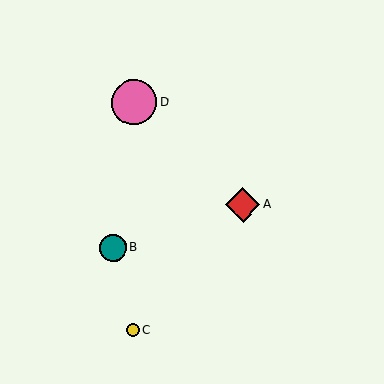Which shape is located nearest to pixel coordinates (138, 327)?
The yellow circle (labeled C) at (133, 331) is nearest to that location.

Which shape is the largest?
The pink circle (labeled D) is the largest.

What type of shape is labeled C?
Shape C is a yellow circle.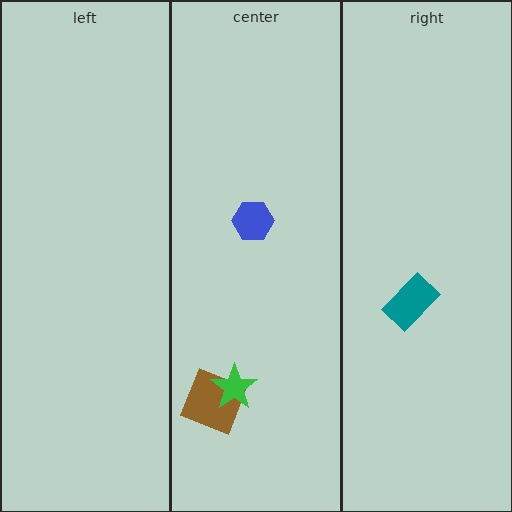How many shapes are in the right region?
1.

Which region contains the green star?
The center region.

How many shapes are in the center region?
3.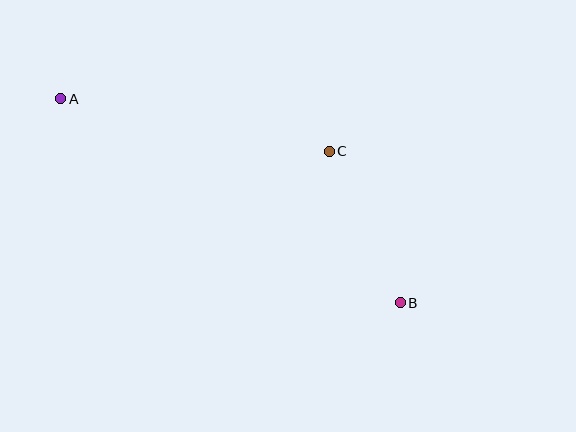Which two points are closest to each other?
Points B and C are closest to each other.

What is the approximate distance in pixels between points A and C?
The distance between A and C is approximately 273 pixels.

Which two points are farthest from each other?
Points A and B are farthest from each other.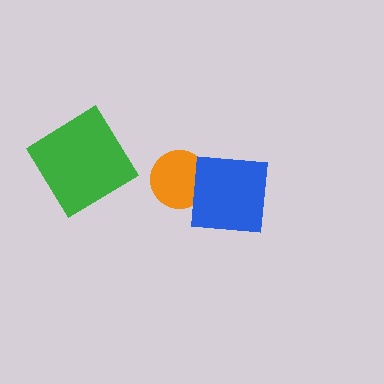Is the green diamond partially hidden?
No, no other shape covers it.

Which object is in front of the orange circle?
The blue square is in front of the orange circle.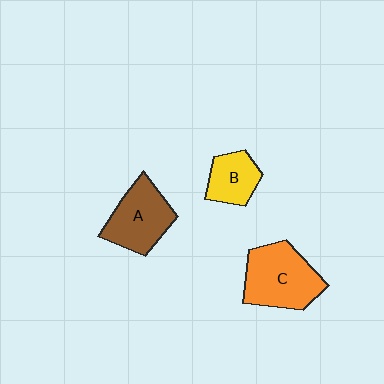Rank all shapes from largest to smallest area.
From largest to smallest: C (orange), A (brown), B (yellow).